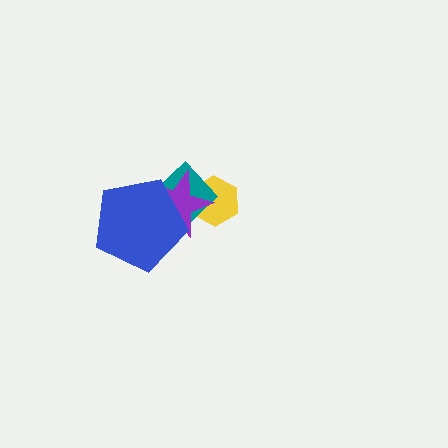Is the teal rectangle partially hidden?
Yes, it is partially covered by another shape.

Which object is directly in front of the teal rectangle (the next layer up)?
The purple star is directly in front of the teal rectangle.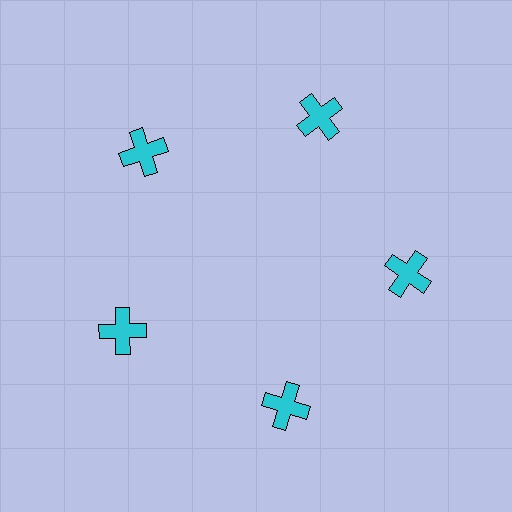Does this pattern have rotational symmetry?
Yes, this pattern has 5-fold rotational symmetry. It looks the same after rotating 72 degrees around the center.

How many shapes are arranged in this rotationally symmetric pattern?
There are 5 shapes, arranged in 5 groups of 1.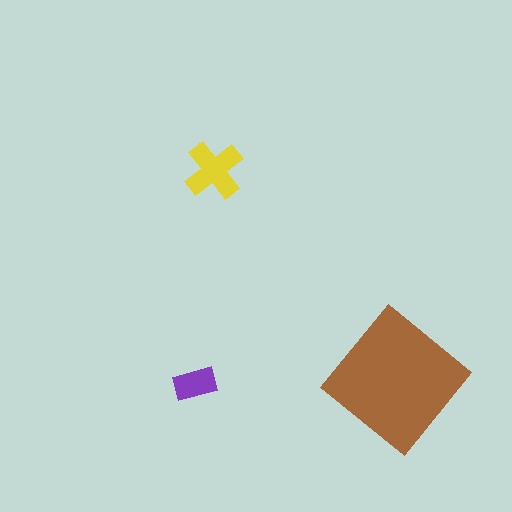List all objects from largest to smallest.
The brown diamond, the yellow cross, the purple rectangle.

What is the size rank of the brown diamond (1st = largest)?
1st.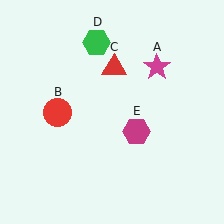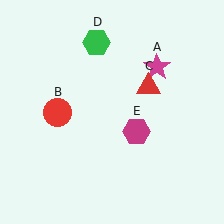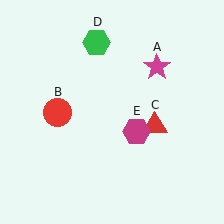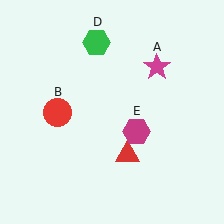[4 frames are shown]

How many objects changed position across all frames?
1 object changed position: red triangle (object C).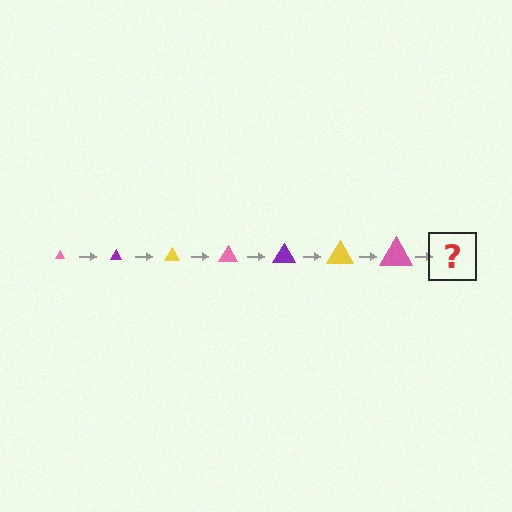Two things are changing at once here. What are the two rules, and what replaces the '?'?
The two rules are that the triangle grows larger each step and the color cycles through pink, purple, and yellow. The '?' should be a purple triangle, larger than the previous one.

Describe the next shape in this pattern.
It should be a purple triangle, larger than the previous one.